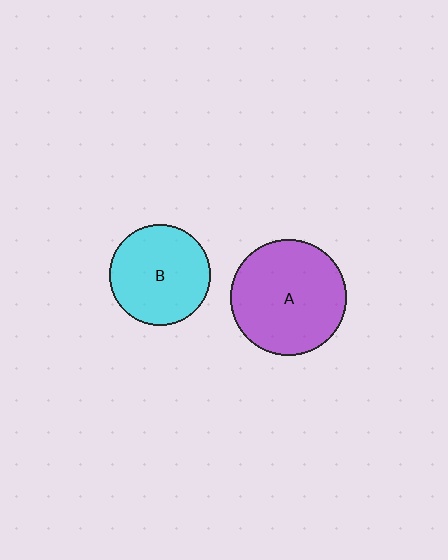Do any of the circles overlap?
No, none of the circles overlap.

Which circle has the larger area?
Circle A (purple).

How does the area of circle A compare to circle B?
Approximately 1.3 times.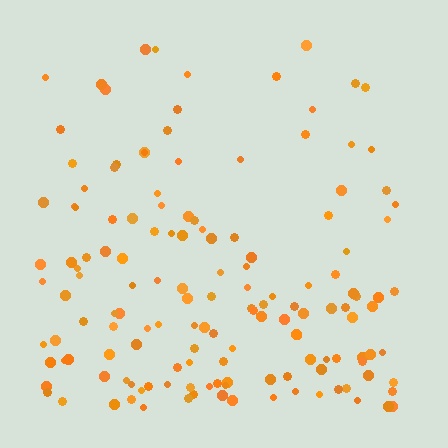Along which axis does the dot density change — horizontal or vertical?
Vertical.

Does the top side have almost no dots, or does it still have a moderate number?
Still a moderate number, just noticeably fewer than the bottom.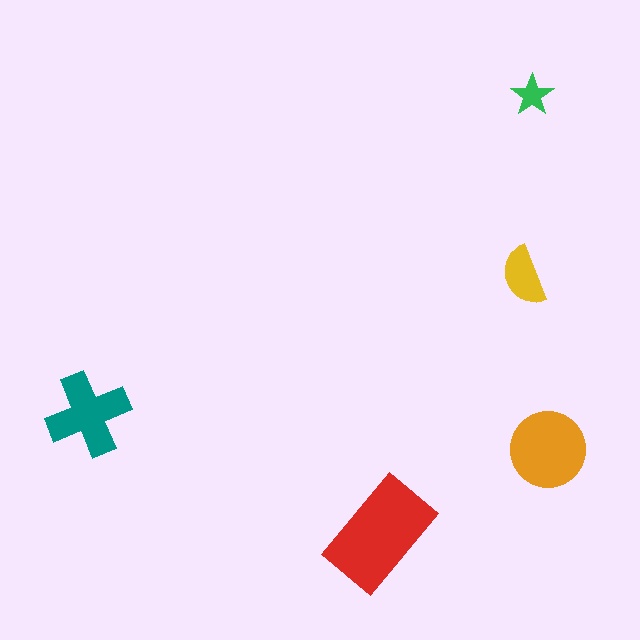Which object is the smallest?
The green star.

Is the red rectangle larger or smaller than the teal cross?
Larger.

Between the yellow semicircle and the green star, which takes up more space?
The yellow semicircle.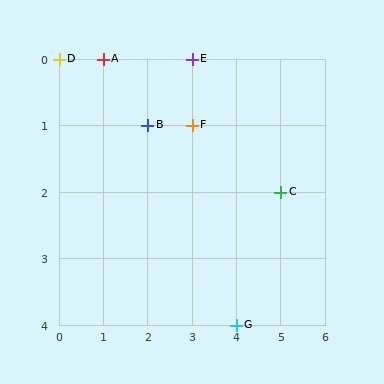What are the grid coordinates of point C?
Point C is at grid coordinates (5, 2).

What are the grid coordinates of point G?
Point G is at grid coordinates (4, 4).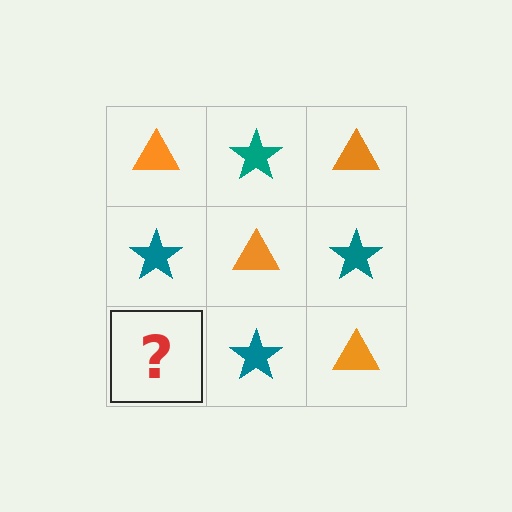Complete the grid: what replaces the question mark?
The question mark should be replaced with an orange triangle.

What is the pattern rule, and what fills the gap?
The rule is that it alternates orange triangle and teal star in a checkerboard pattern. The gap should be filled with an orange triangle.